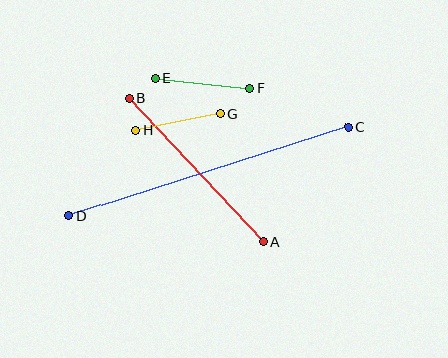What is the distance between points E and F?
The distance is approximately 95 pixels.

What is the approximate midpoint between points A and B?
The midpoint is at approximately (196, 170) pixels.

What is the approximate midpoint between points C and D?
The midpoint is at approximately (209, 171) pixels.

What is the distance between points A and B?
The distance is approximately 196 pixels.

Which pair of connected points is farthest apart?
Points C and D are farthest apart.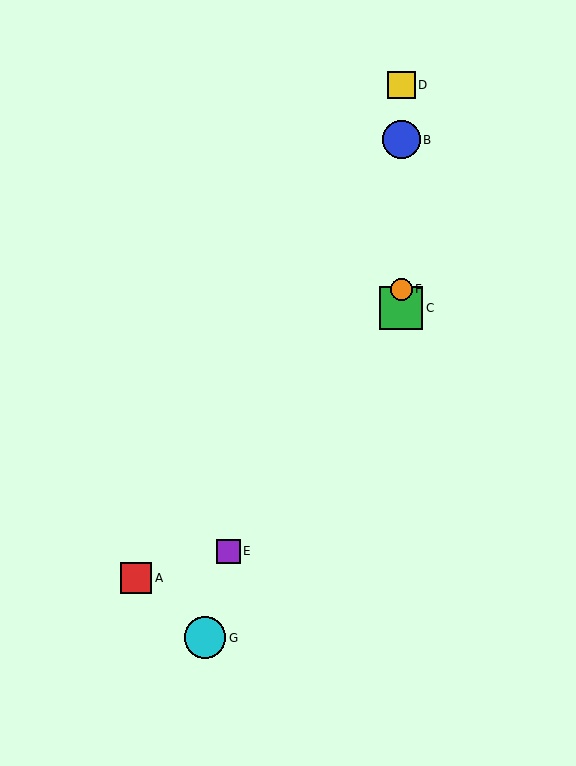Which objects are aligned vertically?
Objects B, C, D, F are aligned vertically.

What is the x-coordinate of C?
Object C is at x≈401.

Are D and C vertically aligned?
Yes, both are at x≈401.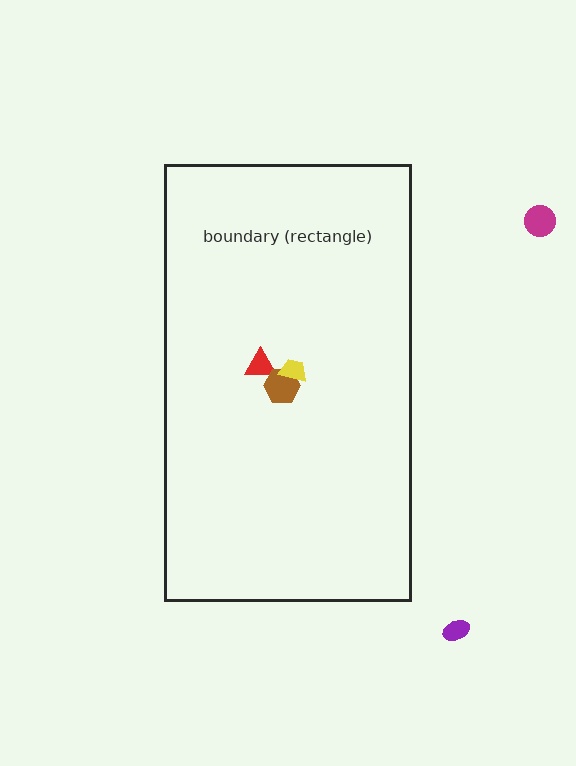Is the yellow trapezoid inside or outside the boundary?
Inside.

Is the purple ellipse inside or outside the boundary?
Outside.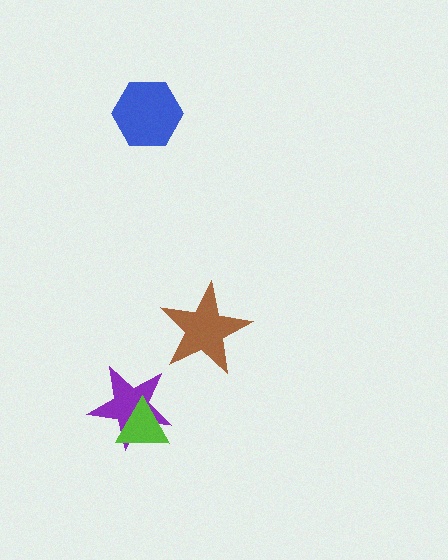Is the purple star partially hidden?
Yes, it is partially covered by another shape.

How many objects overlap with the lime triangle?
1 object overlaps with the lime triangle.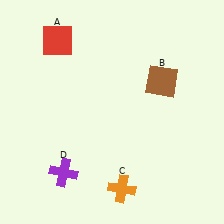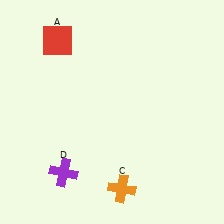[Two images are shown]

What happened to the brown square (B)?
The brown square (B) was removed in Image 2. It was in the top-right area of Image 1.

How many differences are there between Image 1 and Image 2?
There is 1 difference between the two images.